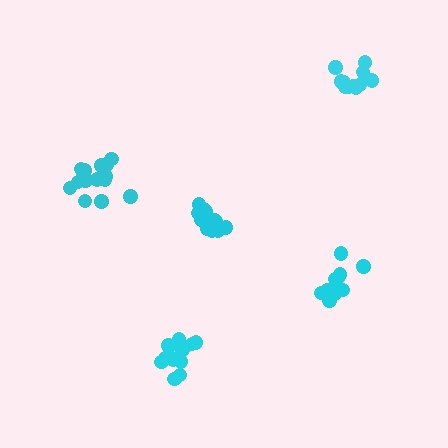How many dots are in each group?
Group 1: 14 dots, Group 2: 12 dots, Group 3: 12 dots, Group 4: 13 dots, Group 5: 17 dots (68 total).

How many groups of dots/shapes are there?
There are 5 groups.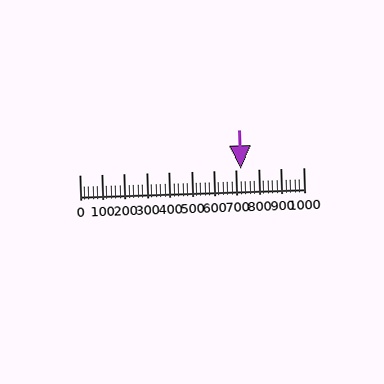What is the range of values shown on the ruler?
The ruler shows values from 0 to 1000.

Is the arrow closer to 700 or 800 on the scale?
The arrow is closer to 700.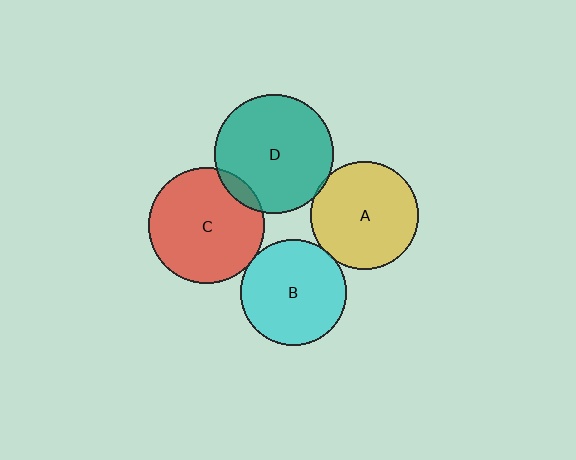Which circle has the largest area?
Circle D (teal).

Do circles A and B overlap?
Yes.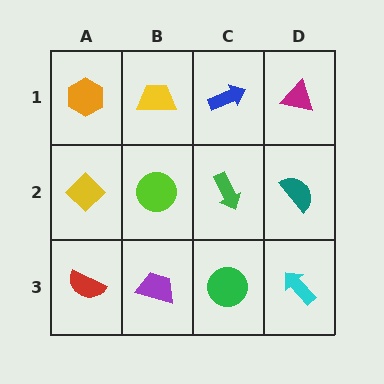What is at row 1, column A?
An orange hexagon.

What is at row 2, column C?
A green arrow.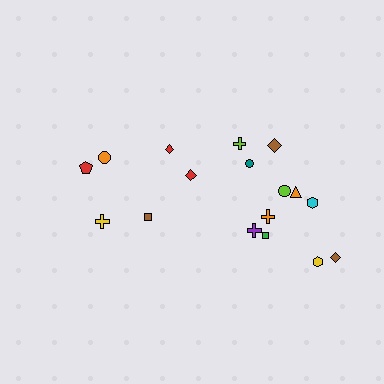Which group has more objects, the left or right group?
The right group.